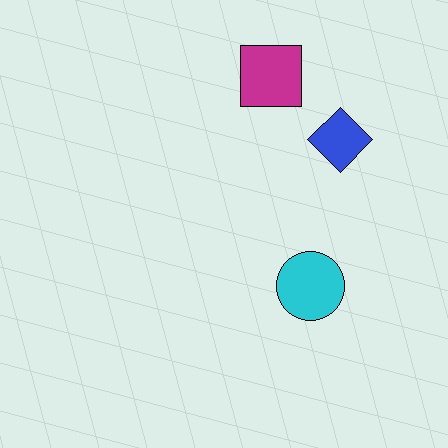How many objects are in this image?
There are 3 objects.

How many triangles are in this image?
There are no triangles.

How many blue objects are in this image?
There is 1 blue object.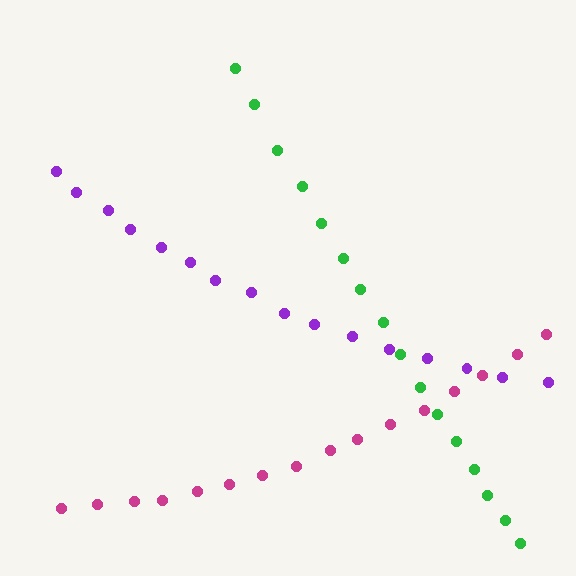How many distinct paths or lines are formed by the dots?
There are 3 distinct paths.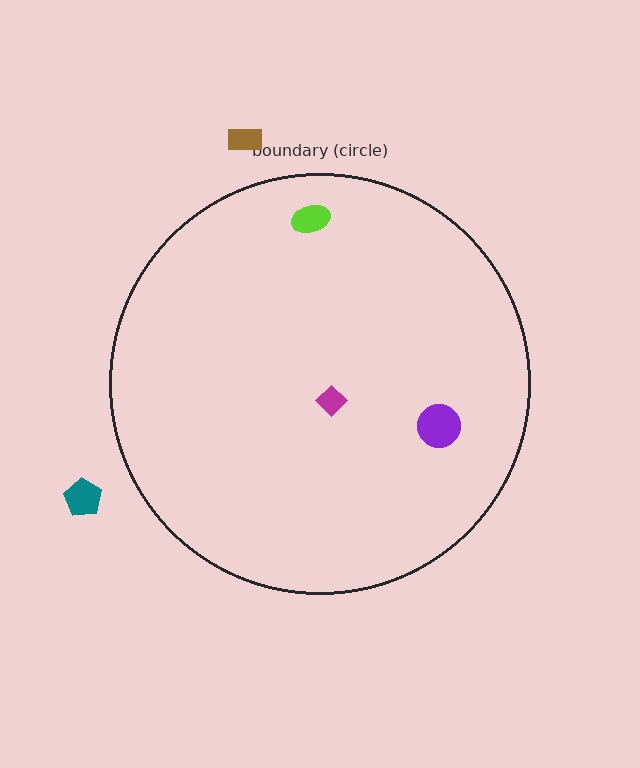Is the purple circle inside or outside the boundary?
Inside.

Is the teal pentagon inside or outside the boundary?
Outside.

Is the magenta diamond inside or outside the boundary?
Inside.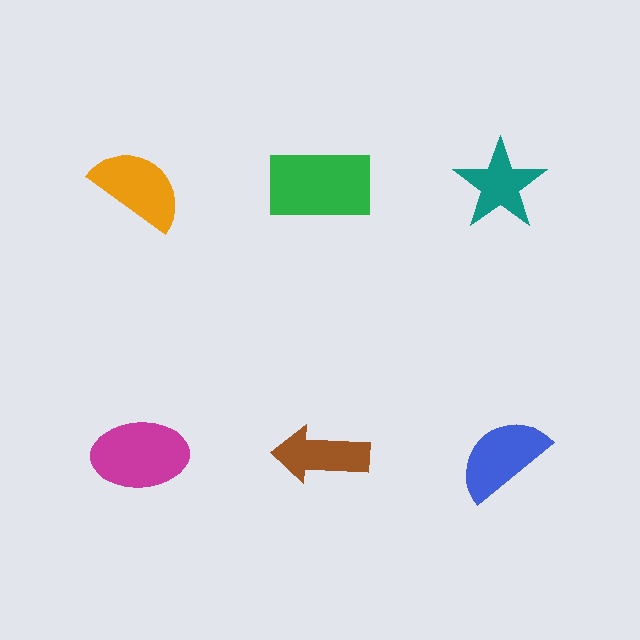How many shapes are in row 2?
3 shapes.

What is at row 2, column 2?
A brown arrow.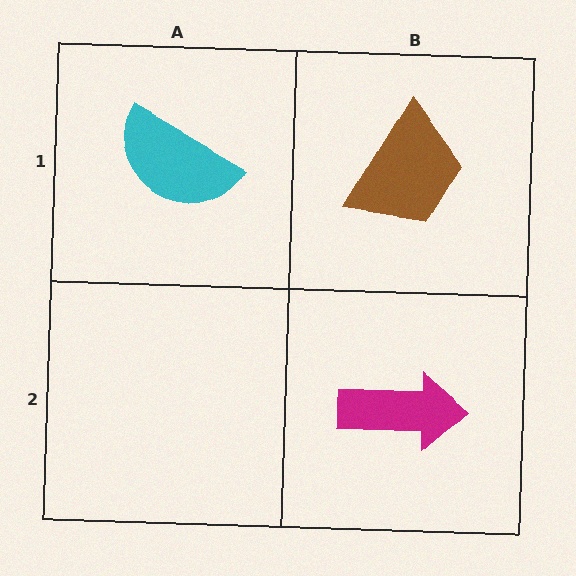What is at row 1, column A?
A cyan semicircle.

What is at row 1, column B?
A brown trapezoid.